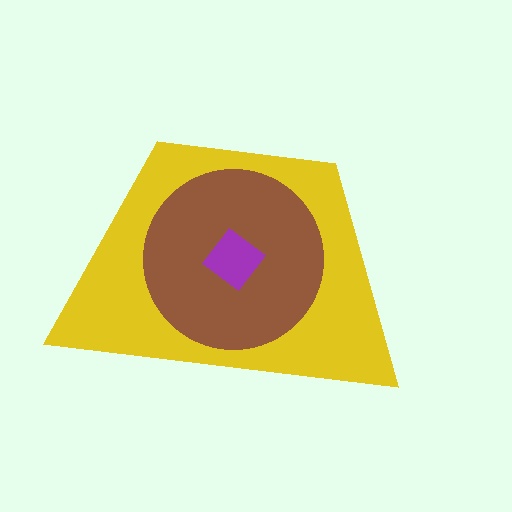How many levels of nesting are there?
3.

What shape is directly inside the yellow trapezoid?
The brown circle.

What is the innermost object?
The purple diamond.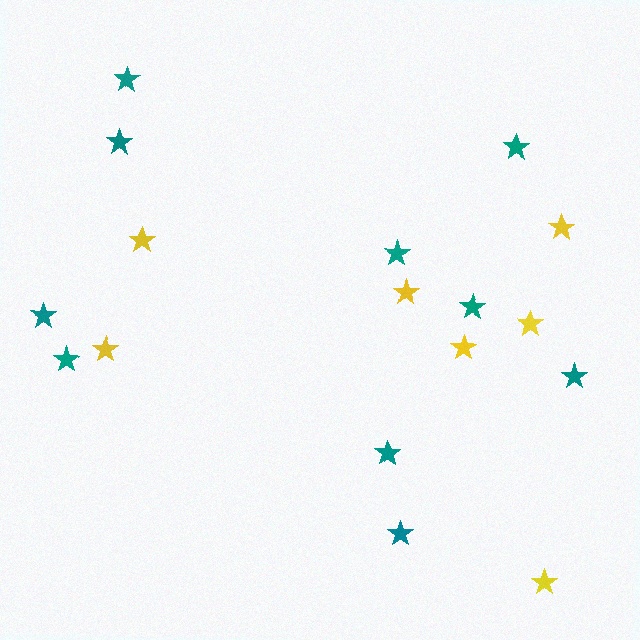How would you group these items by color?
There are 2 groups: one group of yellow stars (7) and one group of teal stars (10).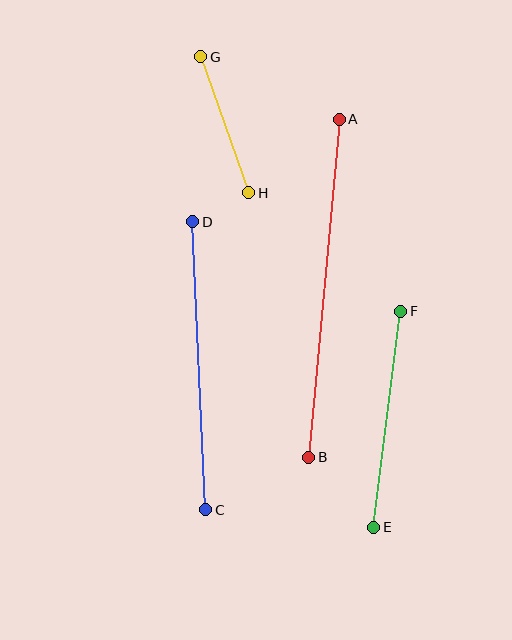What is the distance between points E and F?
The distance is approximately 218 pixels.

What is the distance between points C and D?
The distance is approximately 288 pixels.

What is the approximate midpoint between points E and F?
The midpoint is at approximately (387, 419) pixels.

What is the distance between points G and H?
The distance is approximately 144 pixels.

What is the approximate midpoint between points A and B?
The midpoint is at approximately (324, 288) pixels.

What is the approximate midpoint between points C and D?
The midpoint is at approximately (199, 366) pixels.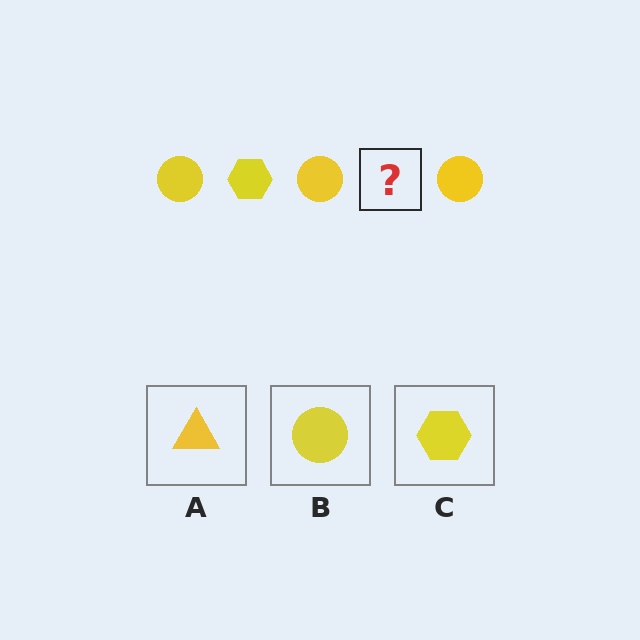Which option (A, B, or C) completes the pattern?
C.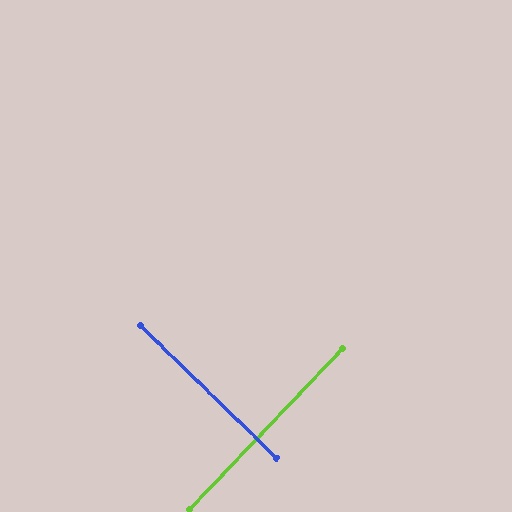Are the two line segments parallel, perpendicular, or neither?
Perpendicular — they meet at approximately 90°.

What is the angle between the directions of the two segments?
Approximately 90 degrees.